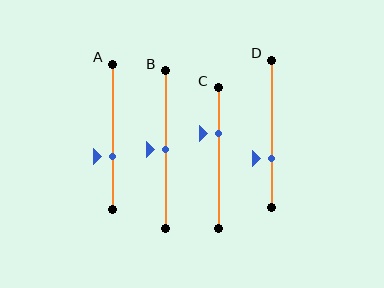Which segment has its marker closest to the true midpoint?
Segment B has its marker closest to the true midpoint.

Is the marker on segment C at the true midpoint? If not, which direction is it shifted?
No, the marker on segment C is shifted upward by about 17% of the segment length.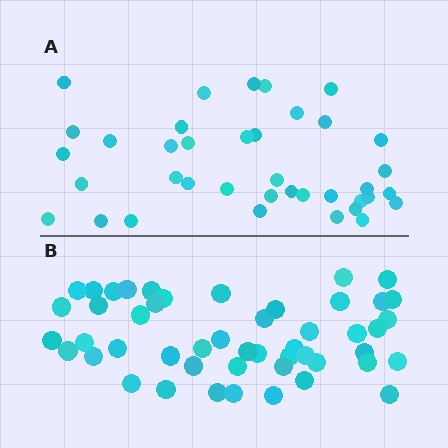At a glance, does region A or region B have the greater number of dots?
Region B (the bottom region) has more dots.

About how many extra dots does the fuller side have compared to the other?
Region B has roughly 12 or so more dots than region A.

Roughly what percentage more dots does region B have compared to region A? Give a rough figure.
About 30% more.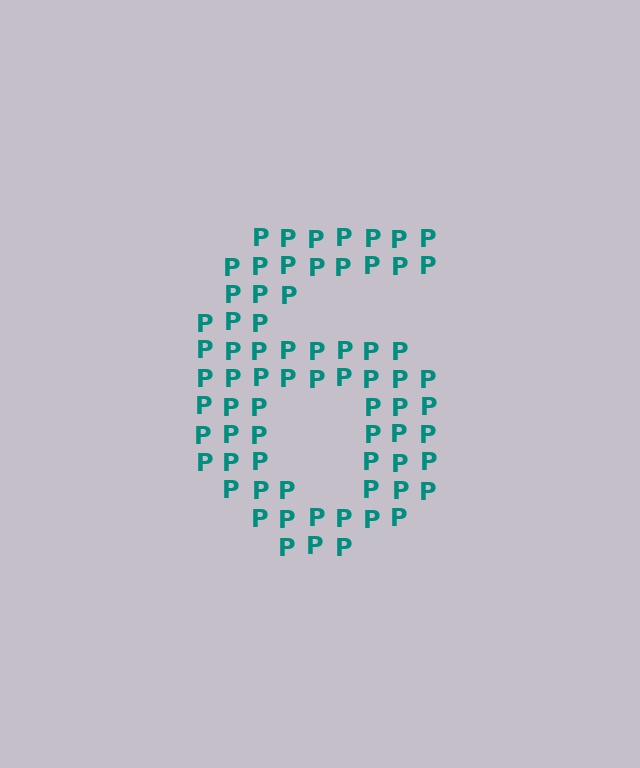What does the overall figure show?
The overall figure shows the digit 6.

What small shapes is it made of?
It is made of small letter P's.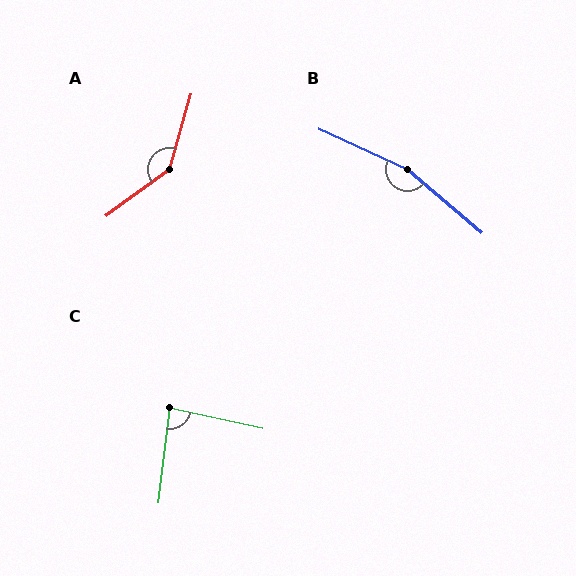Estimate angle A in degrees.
Approximately 142 degrees.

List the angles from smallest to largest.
C (85°), A (142°), B (164°).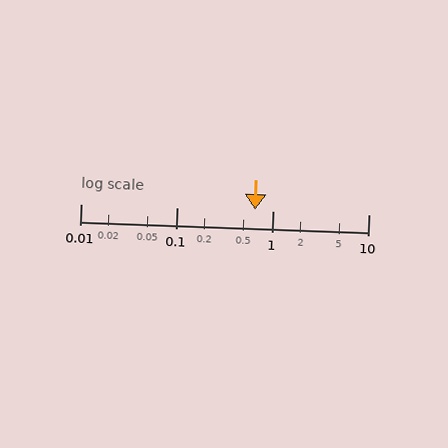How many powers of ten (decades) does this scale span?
The scale spans 3 decades, from 0.01 to 10.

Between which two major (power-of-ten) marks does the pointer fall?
The pointer is between 0.1 and 1.